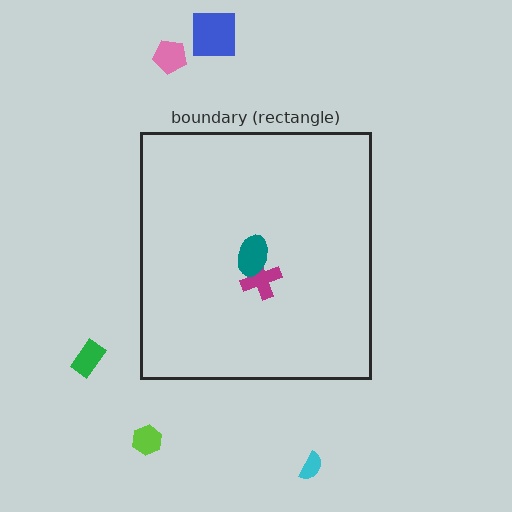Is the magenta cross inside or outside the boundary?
Inside.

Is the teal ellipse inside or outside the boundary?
Inside.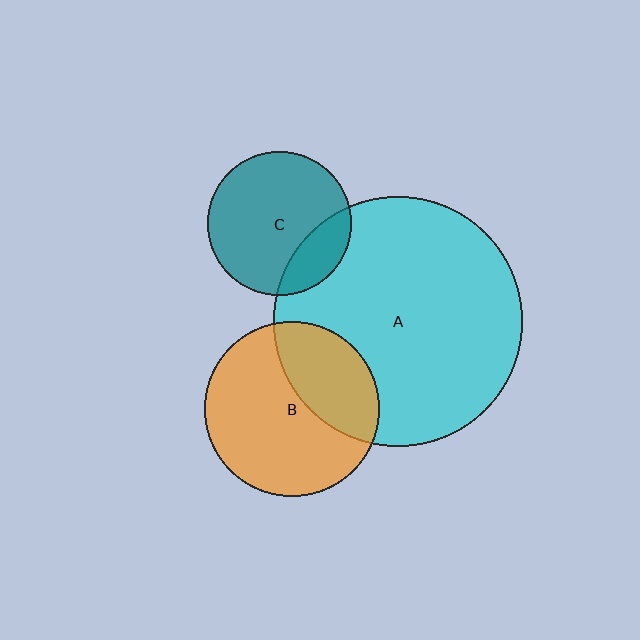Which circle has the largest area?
Circle A (cyan).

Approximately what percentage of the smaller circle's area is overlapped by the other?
Approximately 35%.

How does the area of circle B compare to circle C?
Approximately 1.5 times.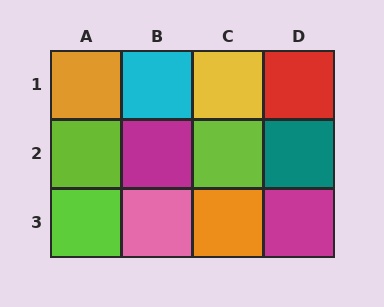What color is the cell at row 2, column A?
Lime.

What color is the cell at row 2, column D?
Teal.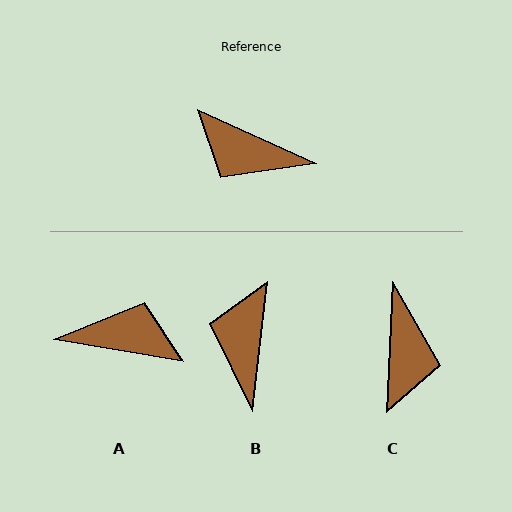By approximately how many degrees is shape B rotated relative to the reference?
Approximately 72 degrees clockwise.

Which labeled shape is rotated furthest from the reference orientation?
A, about 165 degrees away.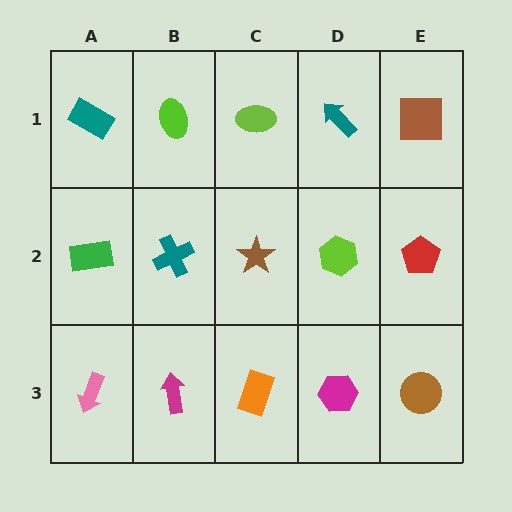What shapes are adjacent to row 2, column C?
A lime ellipse (row 1, column C), an orange rectangle (row 3, column C), a teal cross (row 2, column B), a lime hexagon (row 2, column D).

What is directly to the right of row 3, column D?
A brown circle.